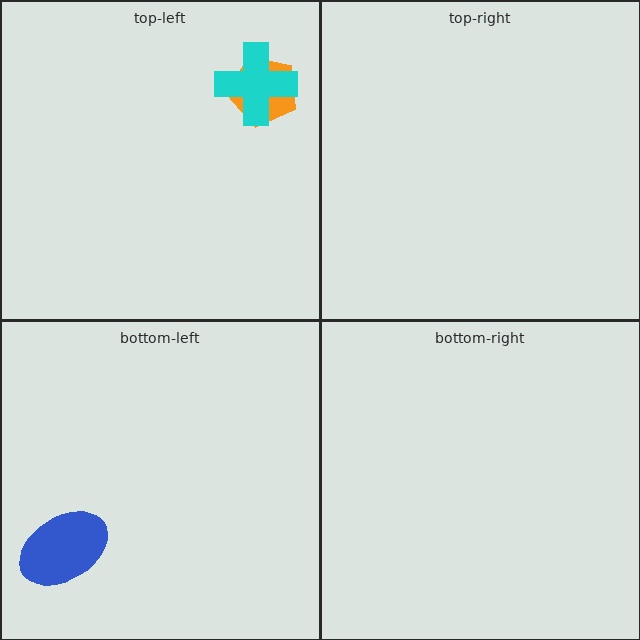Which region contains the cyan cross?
The top-left region.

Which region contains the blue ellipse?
The bottom-left region.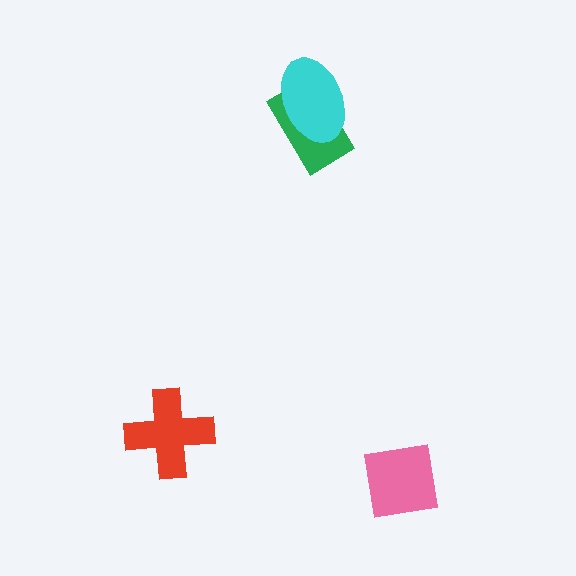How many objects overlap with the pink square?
0 objects overlap with the pink square.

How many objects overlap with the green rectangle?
1 object overlaps with the green rectangle.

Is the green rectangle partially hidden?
Yes, it is partially covered by another shape.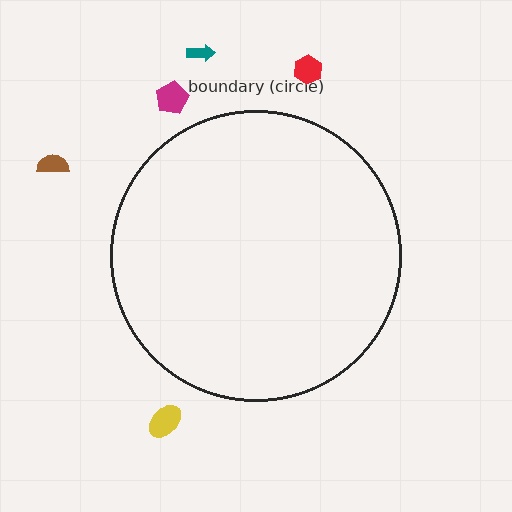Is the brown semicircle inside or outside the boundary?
Outside.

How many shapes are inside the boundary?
0 inside, 5 outside.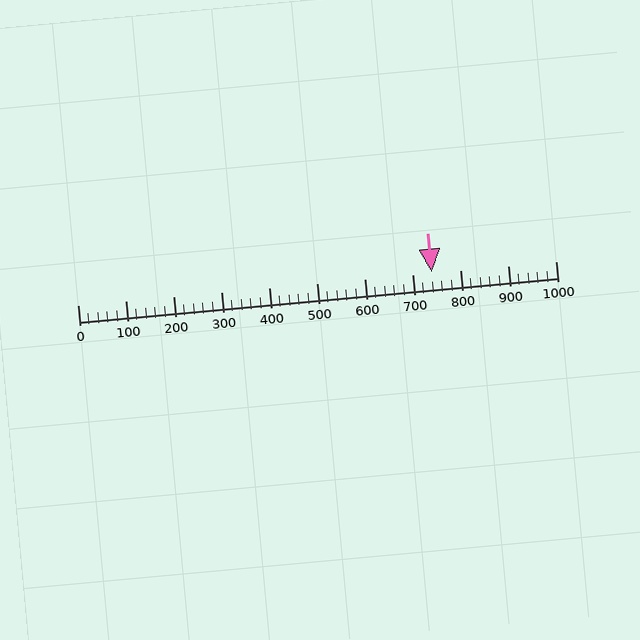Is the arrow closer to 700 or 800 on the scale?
The arrow is closer to 700.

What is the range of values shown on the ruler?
The ruler shows values from 0 to 1000.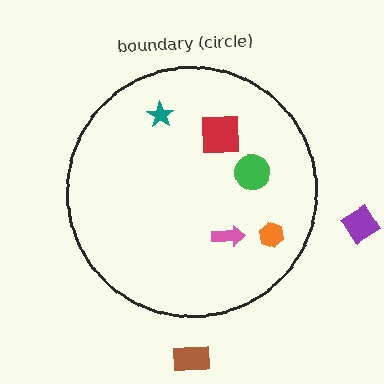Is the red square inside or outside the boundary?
Inside.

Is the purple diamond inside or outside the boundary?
Outside.